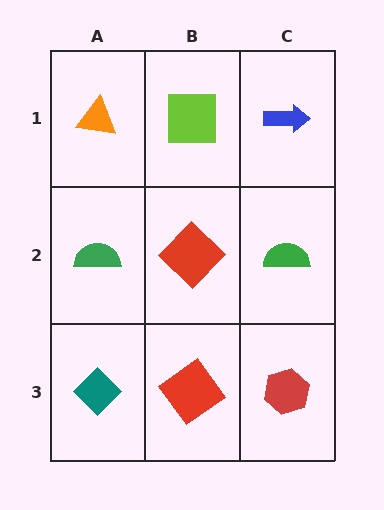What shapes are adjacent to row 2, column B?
A lime square (row 1, column B), a red diamond (row 3, column B), a green semicircle (row 2, column A), a green semicircle (row 2, column C).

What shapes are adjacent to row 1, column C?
A green semicircle (row 2, column C), a lime square (row 1, column B).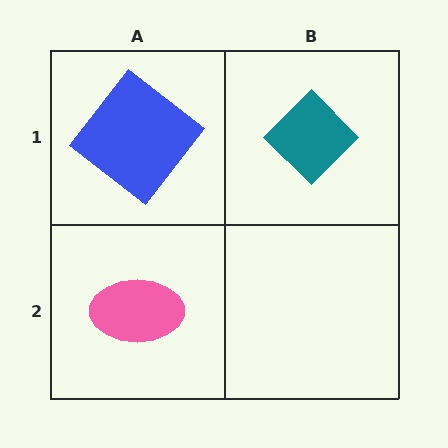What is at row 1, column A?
A blue diamond.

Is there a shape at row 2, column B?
No, that cell is empty.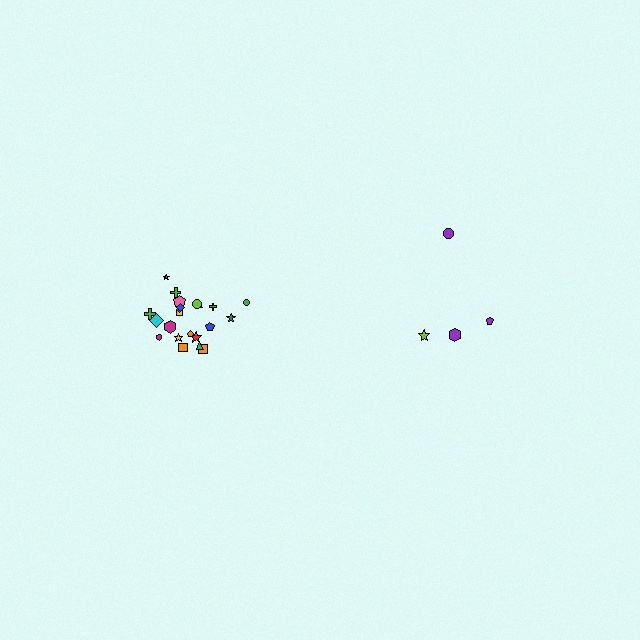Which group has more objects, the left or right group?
The left group.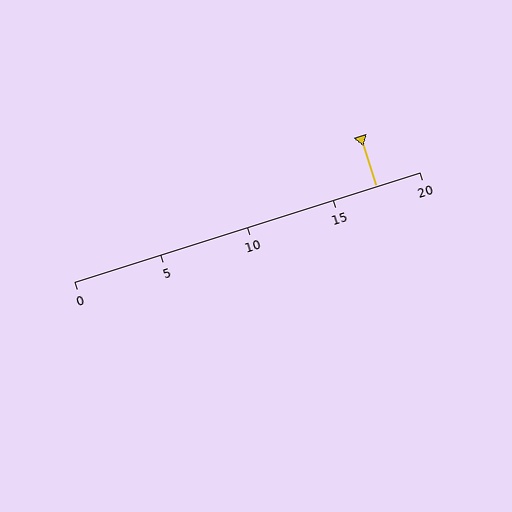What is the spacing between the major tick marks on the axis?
The major ticks are spaced 5 apart.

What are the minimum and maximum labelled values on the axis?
The axis runs from 0 to 20.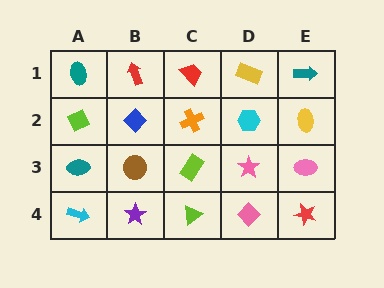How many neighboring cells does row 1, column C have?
3.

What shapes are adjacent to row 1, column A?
A lime diamond (row 2, column A), a red arrow (row 1, column B).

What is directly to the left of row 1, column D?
A red trapezoid.